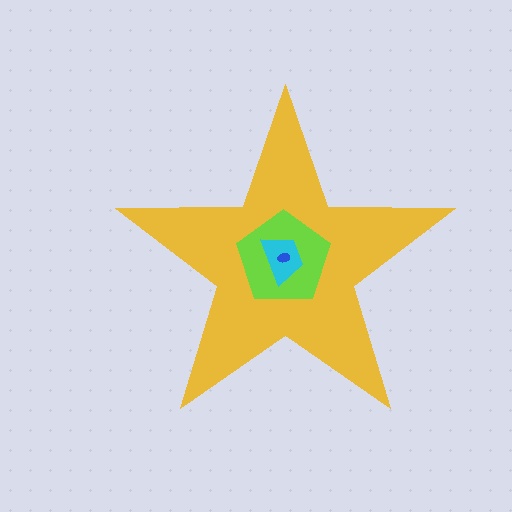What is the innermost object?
The blue ellipse.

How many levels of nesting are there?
4.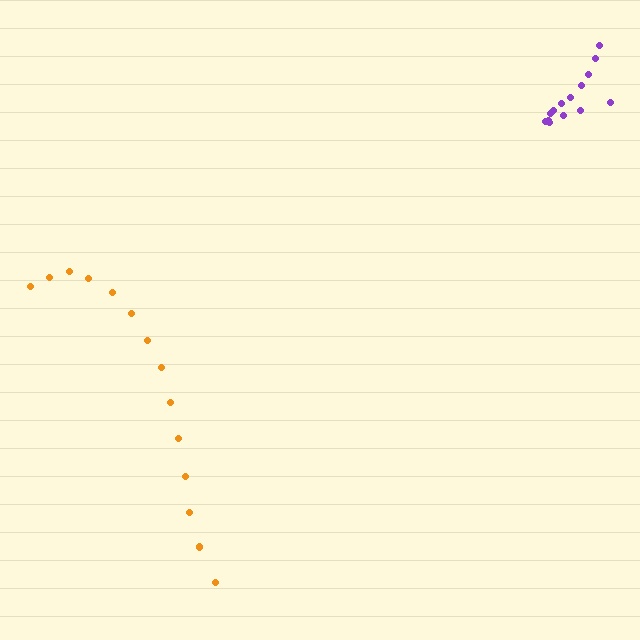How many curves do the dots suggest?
There are 2 distinct paths.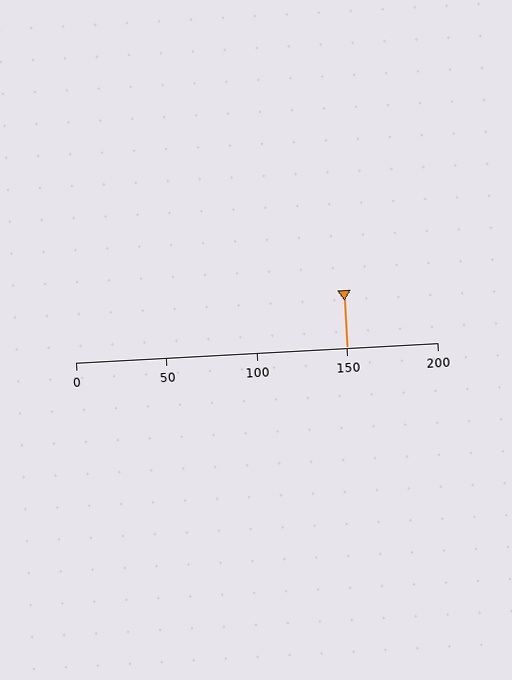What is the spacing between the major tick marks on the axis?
The major ticks are spaced 50 apart.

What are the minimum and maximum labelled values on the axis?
The axis runs from 0 to 200.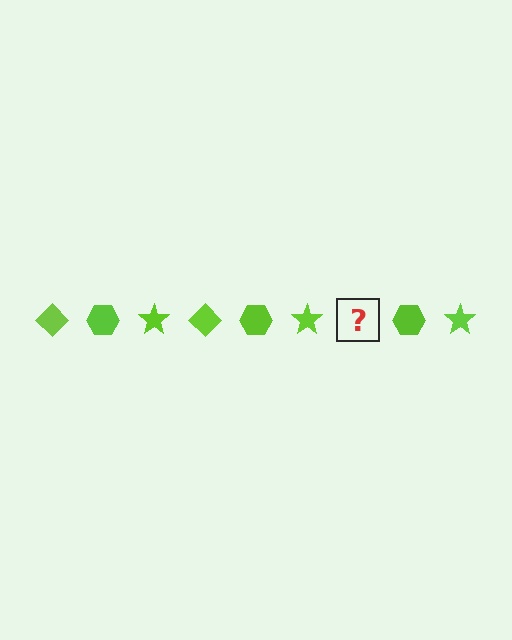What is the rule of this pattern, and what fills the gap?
The rule is that the pattern cycles through diamond, hexagon, star shapes in lime. The gap should be filled with a lime diamond.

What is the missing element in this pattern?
The missing element is a lime diamond.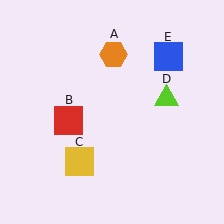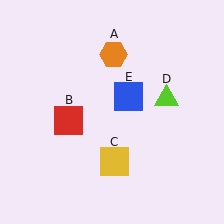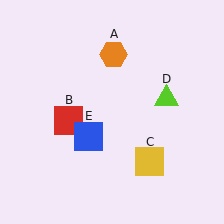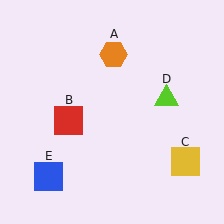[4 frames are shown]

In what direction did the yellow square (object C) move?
The yellow square (object C) moved right.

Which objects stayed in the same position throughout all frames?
Orange hexagon (object A) and red square (object B) and lime triangle (object D) remained stationary.